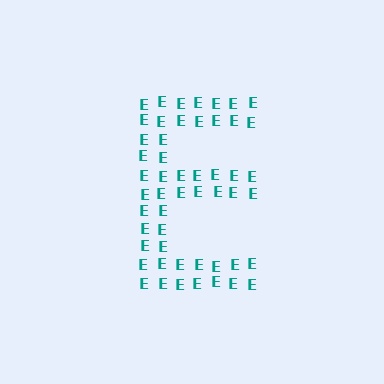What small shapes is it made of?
It is made of small letter E's.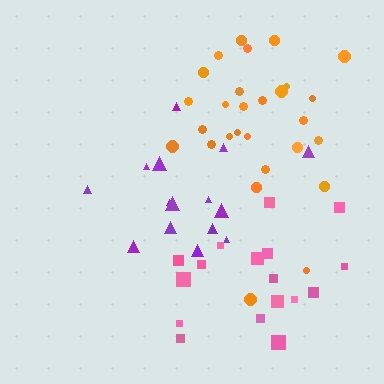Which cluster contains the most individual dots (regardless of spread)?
Orange (28).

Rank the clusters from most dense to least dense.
pink, orange, purple.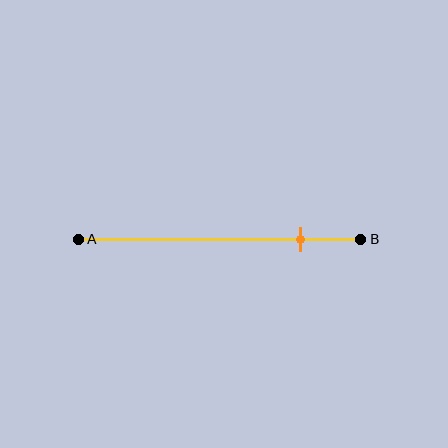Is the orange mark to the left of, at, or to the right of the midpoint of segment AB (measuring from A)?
The orange mark is to the right of the midpoint of segment AB.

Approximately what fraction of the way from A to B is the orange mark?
The orange mark is approximately 80% of the way from A to B.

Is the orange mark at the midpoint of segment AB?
No, the mark is at about 80% from A, not at the 50% midpoint.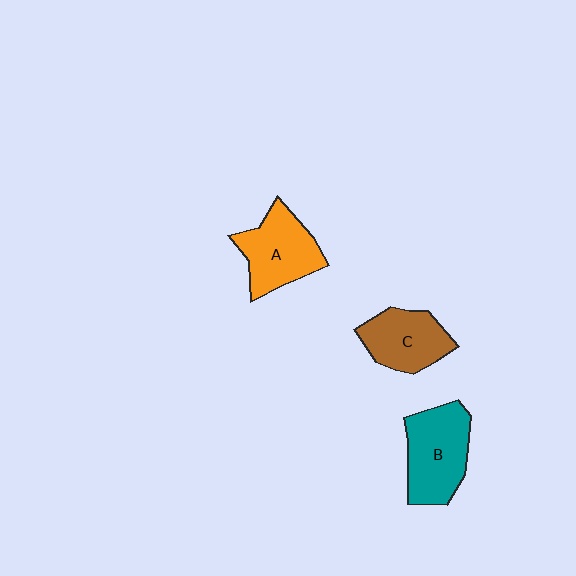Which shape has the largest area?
Shape B (teal).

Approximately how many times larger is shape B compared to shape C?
Approximately 1.2 times.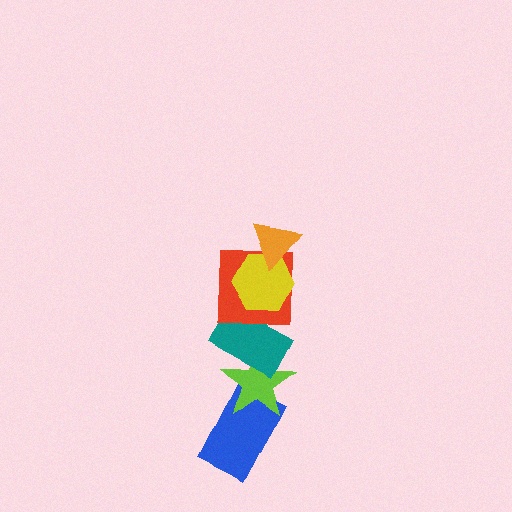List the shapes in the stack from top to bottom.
From top to bottom: the orange triangle, the yellow hexagon, the red square, the teal rectangle, the lime star, the blue rectangle.